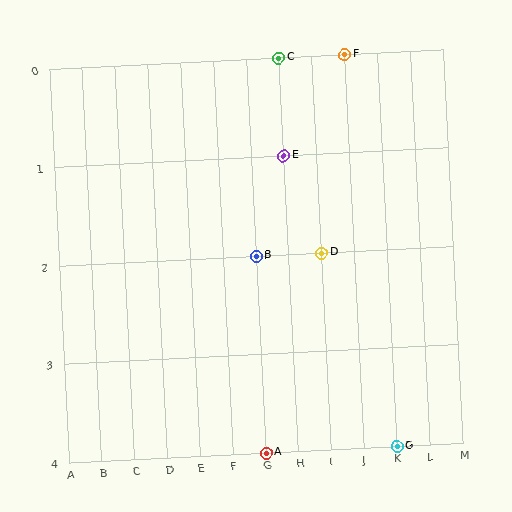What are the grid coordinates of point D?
Point D is at grid coordinates (I, 2).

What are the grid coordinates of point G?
Point G is at grid coordinates (K, 4).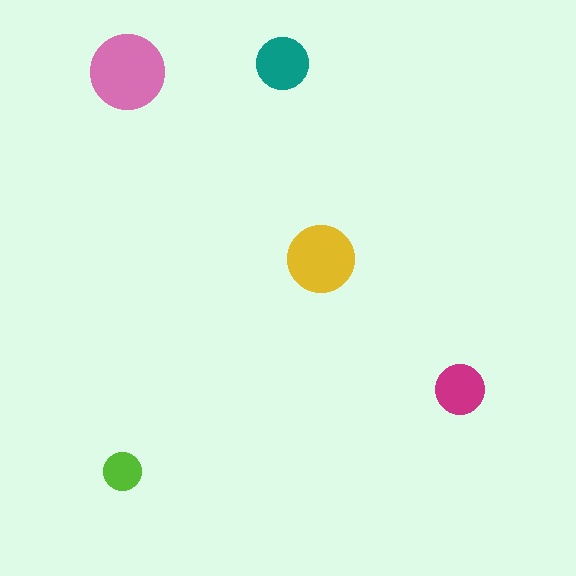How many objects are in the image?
There are 5 objects in the image.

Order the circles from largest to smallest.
the pink one, the yellow one, the teal one, the magenta one, the lime one.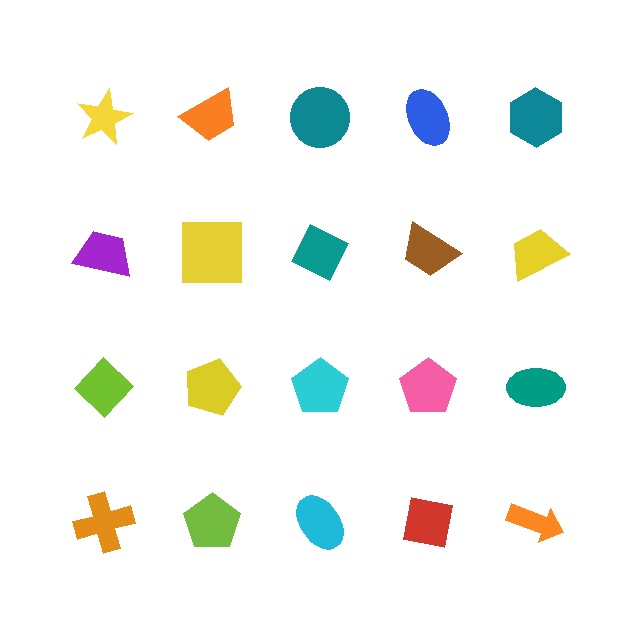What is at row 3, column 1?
A lime diamond.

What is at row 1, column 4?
A blue ellipse.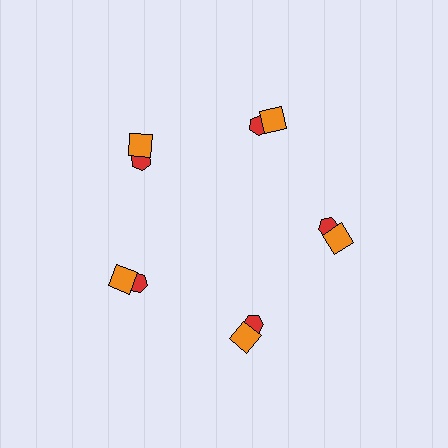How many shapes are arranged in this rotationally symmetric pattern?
There are 10 shapes, arranged in 5 groups of 2.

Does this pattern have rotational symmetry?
Yes, this pattern has 5-fold rotational symmetry. It looks the same after rotating 72 degrees around the center.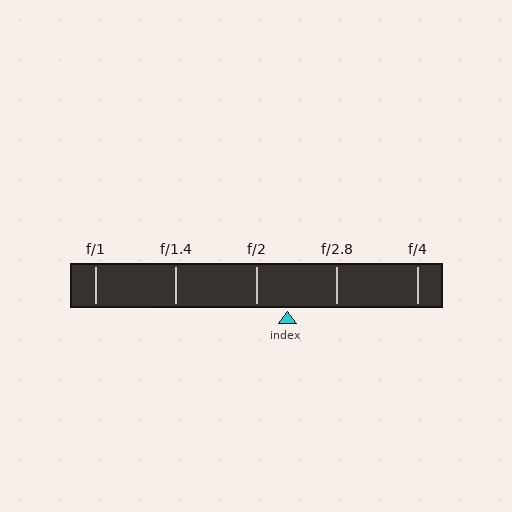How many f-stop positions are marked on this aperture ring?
There are 5 f-stop positions marked.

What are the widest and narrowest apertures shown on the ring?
The widest aperture shown is f/1 and the narrowest is f/4.